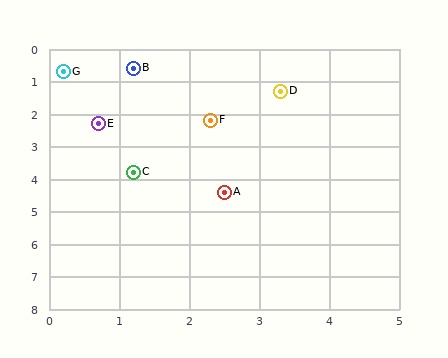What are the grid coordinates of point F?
Point F is at approximately (2.3, 2.2).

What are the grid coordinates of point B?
Point B is at approximately (1.2, 0.6).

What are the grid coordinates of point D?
Point D is at approximately (3.3, 1.3).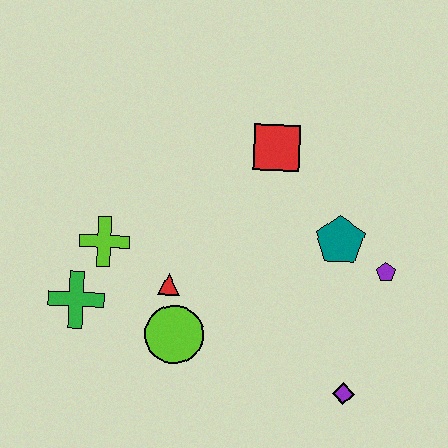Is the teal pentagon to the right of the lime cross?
Yes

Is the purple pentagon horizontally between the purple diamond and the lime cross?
No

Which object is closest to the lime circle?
The red triangle is closest to the lime circle.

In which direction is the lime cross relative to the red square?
The lime cross is to the left of the red square.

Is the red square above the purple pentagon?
Yes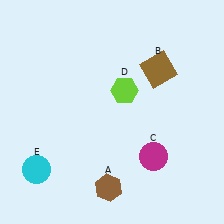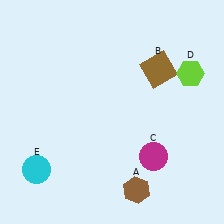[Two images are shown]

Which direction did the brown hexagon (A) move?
The brown hexagon (A) moved right.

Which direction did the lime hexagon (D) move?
The lime hexagon (D) moved right.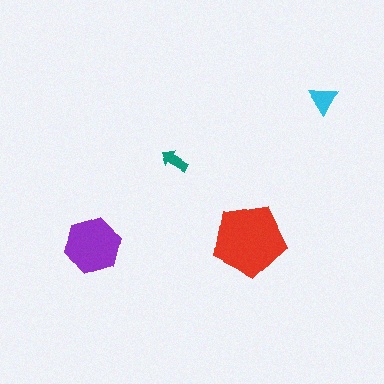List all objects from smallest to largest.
The teal arrow, the cyan triangle, the purple hexagon, the red pentagon.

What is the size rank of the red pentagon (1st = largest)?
1st.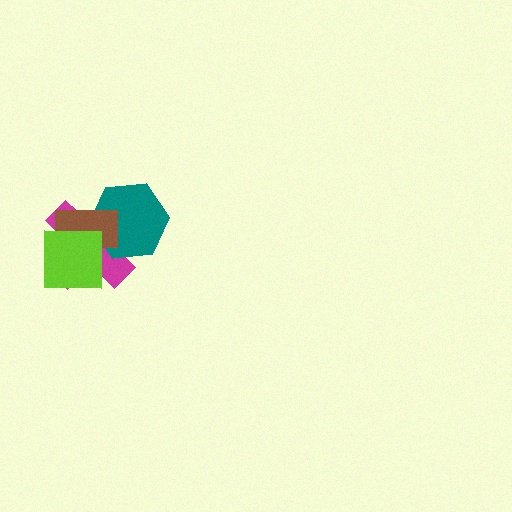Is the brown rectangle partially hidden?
Yes, it is partially covered by another shape.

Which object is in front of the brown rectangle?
The lime square is in front of the brown rectangle.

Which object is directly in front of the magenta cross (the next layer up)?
The teal hexagon is directly in front of the magenta cross.